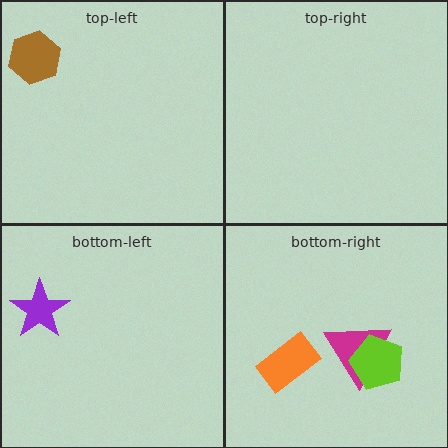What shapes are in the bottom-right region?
The orange rectangle, the magenta triangle, the lime pentagon.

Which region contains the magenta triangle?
The bottom-right region.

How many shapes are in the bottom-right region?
3.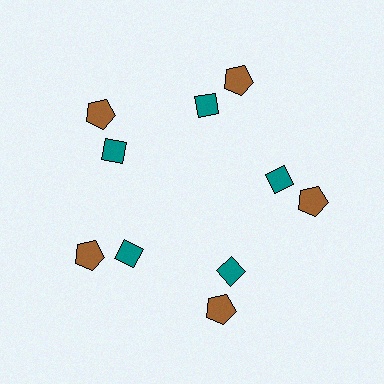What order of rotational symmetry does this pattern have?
This pattern has 5-fold rotational symmetry.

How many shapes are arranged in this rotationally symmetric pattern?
There are 10 shapes, arranged in 5 groups of 2.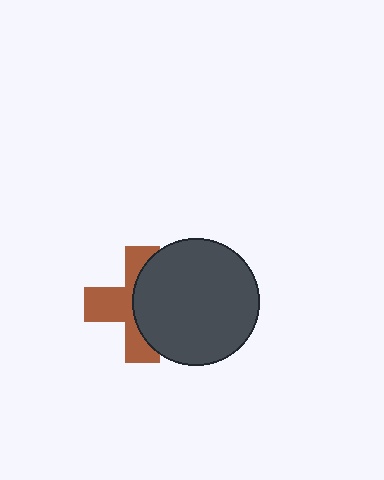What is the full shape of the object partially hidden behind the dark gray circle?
The partially hidden object is a brown cross.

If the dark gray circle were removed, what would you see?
You would see the complete brown cross.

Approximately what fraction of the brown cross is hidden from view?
Roughly 50% of the brown cross is hidden behind the dark gray circle.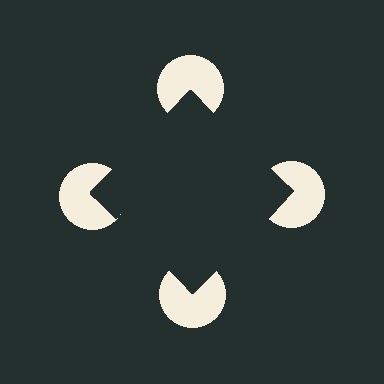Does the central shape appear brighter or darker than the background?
It typically appears slightly darker than the background, even though no actual brightness change is drawn.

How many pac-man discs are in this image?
There are 4 — one at each vertex of the illusory square.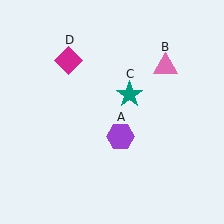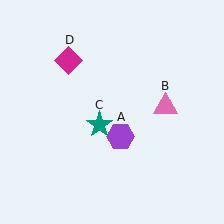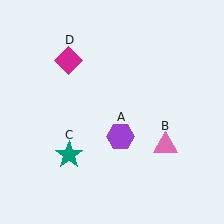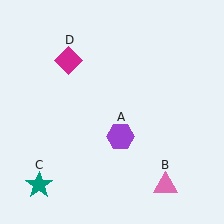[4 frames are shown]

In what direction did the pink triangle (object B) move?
The pink triangle (object B) moved down.